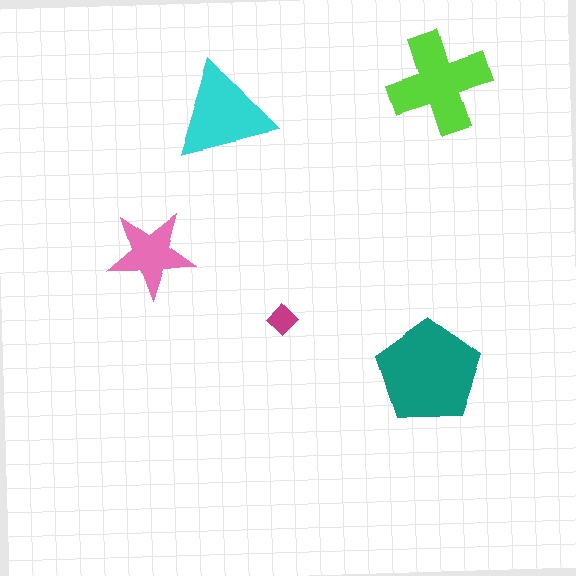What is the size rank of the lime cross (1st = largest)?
2nd.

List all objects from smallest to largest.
The magenta diamond, the pink star, the cyan triangle, the lime cross, the teal pentagon.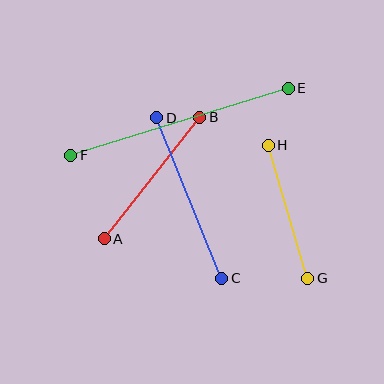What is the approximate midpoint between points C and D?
The midpoint is at approximately (189, 198) pixels.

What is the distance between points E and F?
The distance is approximately 228 pixels.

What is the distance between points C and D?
The distance is approximately 173 pixels.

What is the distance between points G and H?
The distance is approximately 139 pixels.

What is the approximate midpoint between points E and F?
The midpoint is at approximately (180, 122) pixels.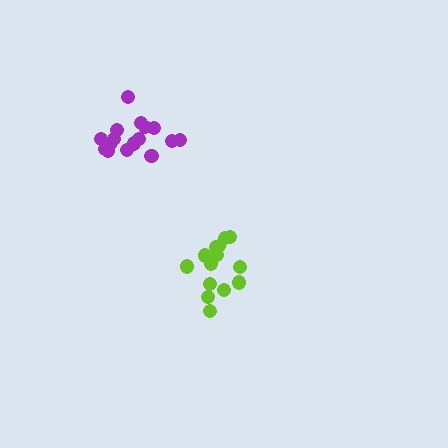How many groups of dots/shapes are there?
There are 2 groups.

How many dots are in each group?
Group 1: 14 dots, Group 2: 16 dots (30 total).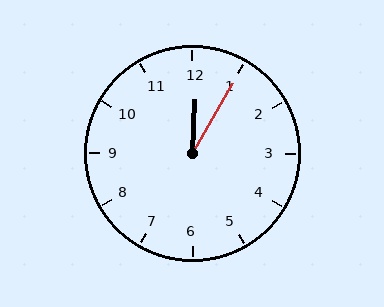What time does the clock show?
12:05.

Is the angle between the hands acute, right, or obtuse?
It is acute.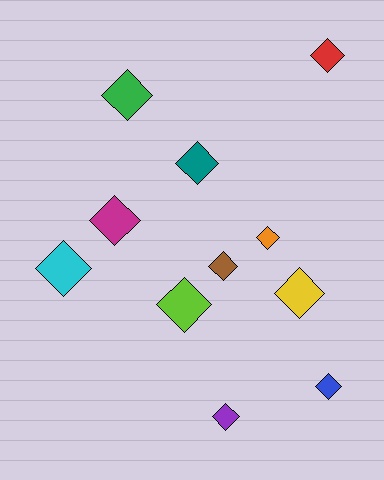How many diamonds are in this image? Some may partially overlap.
There are 11 diamonds.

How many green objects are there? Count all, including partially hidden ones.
There is 1 green object.